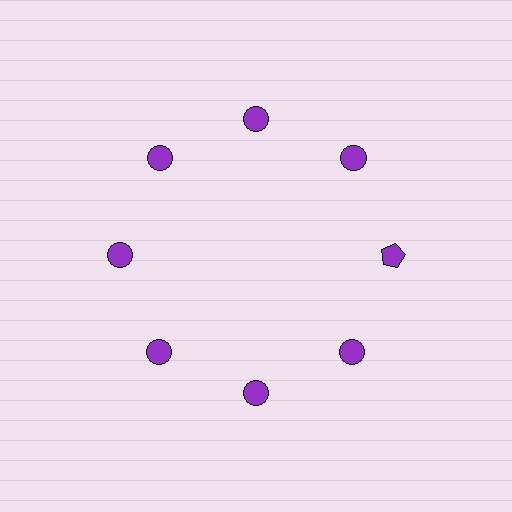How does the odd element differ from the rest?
It has a different shape: pentagon instead of circle.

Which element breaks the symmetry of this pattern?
The purple pentagon at roughly the 3 o'clock position breaks the symmetry. All other shapes are purple circles.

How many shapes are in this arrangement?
There are 8 shapes arranged in a ring pattern.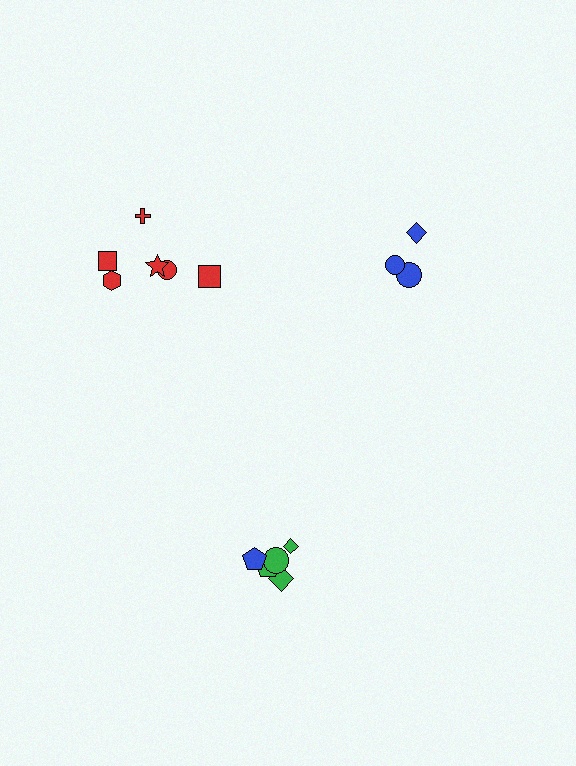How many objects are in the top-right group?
There are 3 objects.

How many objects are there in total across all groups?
There are 14 objects.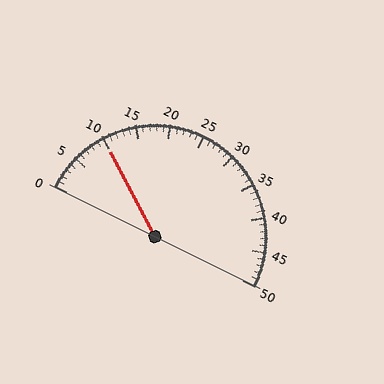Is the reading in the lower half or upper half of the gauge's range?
The reading is in the lower half of the range (0 to 50).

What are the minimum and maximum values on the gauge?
The gauge ranges from 0 to 50.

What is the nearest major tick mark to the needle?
The nearest major tick mark is 10.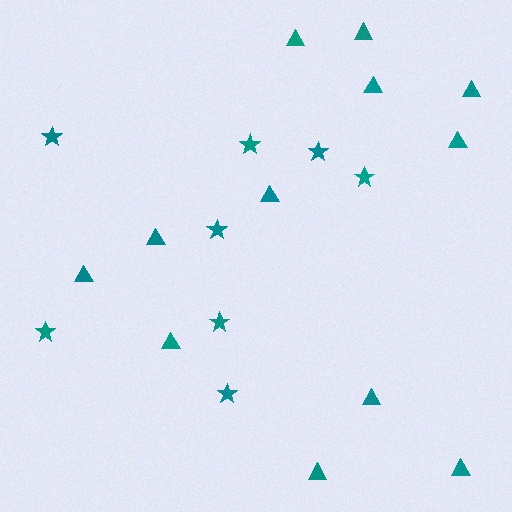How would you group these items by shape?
There are 2 groups: one group of triangles (12) and one group of stars (8).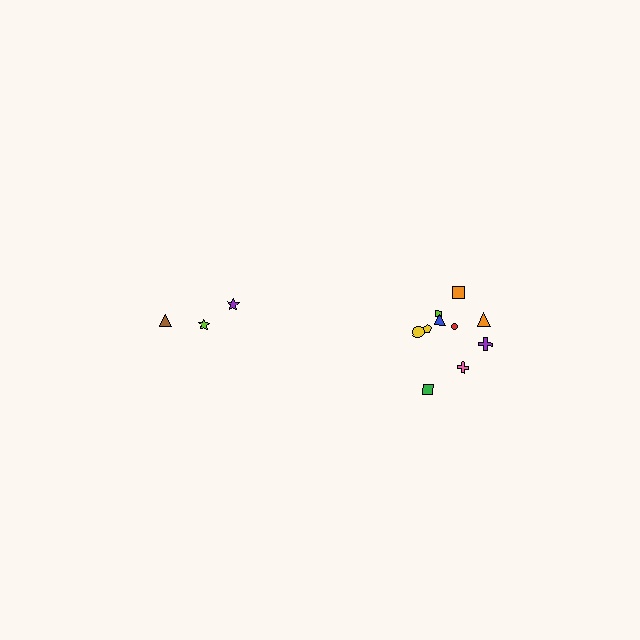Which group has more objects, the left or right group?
The right group.